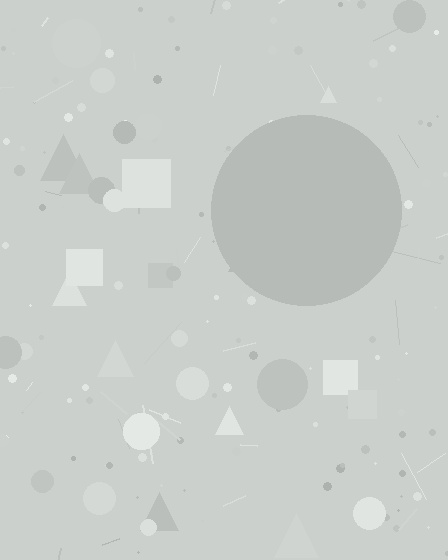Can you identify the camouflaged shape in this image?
The camouflaged shape is a circle.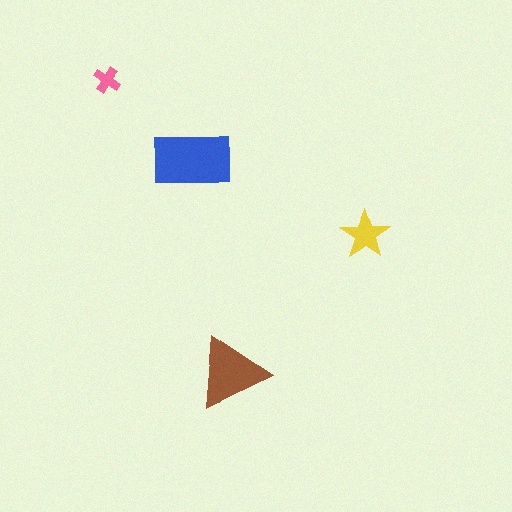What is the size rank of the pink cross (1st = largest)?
4th.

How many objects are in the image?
There are 4 objects in the image.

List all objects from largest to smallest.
The blue rectangle, the brown triangle, the yellow star, the pink cross.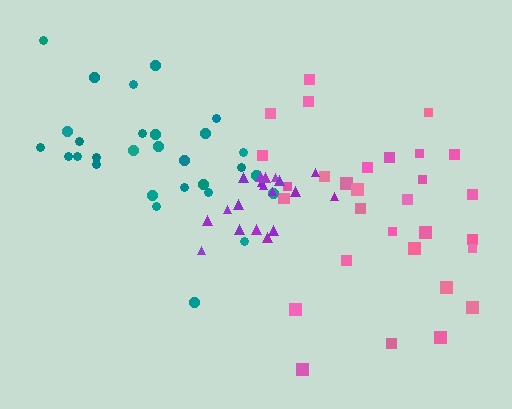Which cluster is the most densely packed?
Purple.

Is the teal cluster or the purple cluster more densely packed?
Purple.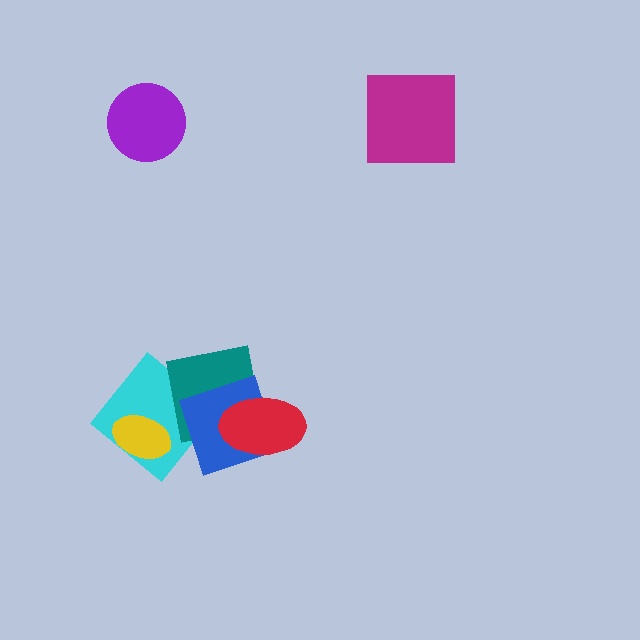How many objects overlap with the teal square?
3 objects overlap with the teal square.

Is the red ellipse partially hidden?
No, no other shape covers it.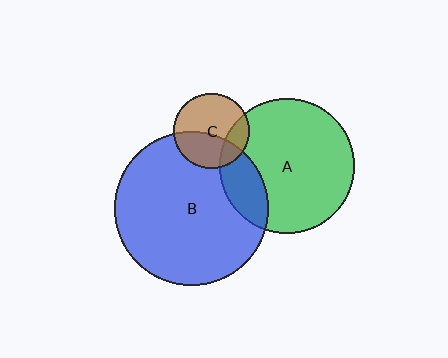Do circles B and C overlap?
Yes.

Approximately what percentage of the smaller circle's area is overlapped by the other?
Approximately 40%.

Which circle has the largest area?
Circle B (blue).